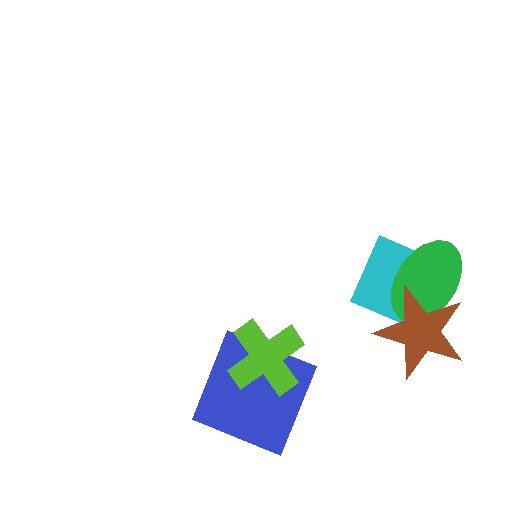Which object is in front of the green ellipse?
The brown star is in front of the green ellipse.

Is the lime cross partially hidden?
No, no other shape covers it.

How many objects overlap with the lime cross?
1 object overlaps with the lime cross.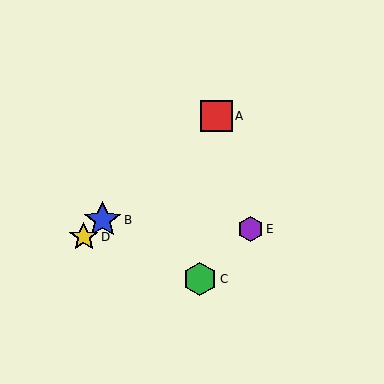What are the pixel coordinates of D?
Object D is at (84, 237).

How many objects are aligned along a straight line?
3 objects (A, B, D) are aligned along a straight line.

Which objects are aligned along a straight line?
Objects A, B, D are aligned along a straight line.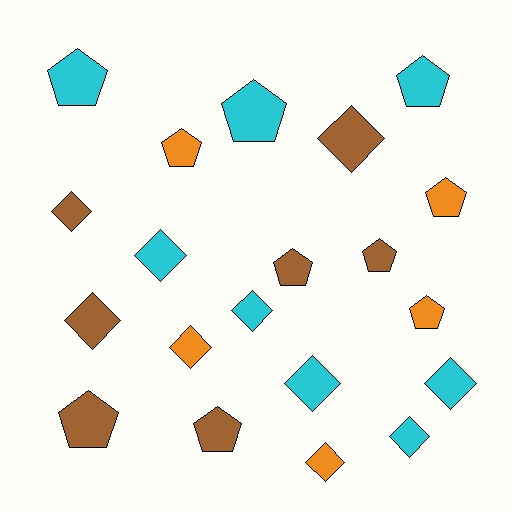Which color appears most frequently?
Cyan, with 8 objects.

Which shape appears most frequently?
Pentagon, with 10 objects.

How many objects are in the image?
There are 20 objects.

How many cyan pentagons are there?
There are 3 cyan pentagons.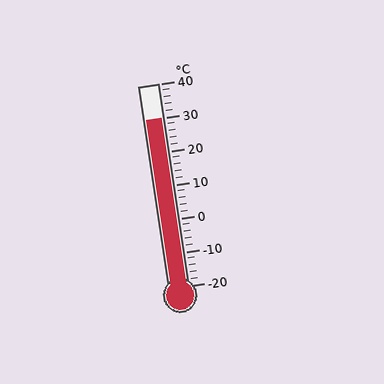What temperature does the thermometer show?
The thermometer shows approximately 30°C.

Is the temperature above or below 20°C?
The temperature is above 20°C.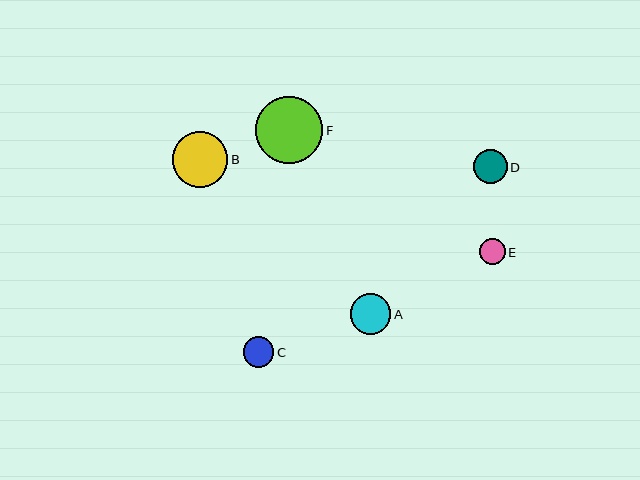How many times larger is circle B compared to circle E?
Circle B is approximately 2.1 times the size of circle E.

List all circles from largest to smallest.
From largest to smallest: F, B, A, D, C, E.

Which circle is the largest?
Circle F is the largest with a size of approximately 67 pixels.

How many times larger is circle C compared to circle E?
Circle C is approximately 1.2 times the size of circle E.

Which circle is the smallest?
Circle E is the smallest with a size of approximately 26 pixels.